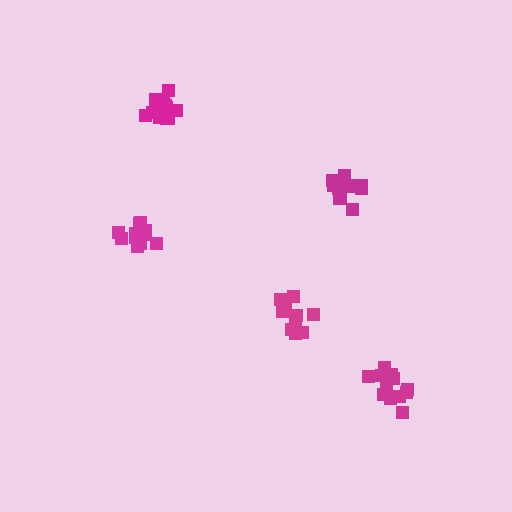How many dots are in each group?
Group 1: 13 dots, Group 2: 11 dots, Group 3: 11 dots, Group 4: 13 dots, Group 5: 13 dots (61 total).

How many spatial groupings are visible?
There are 5 spatial groupings.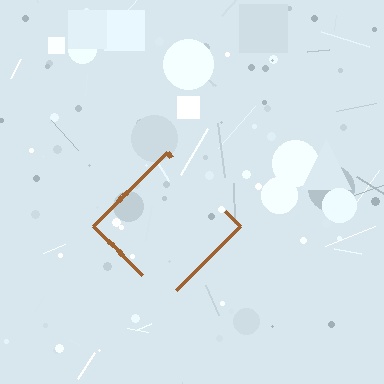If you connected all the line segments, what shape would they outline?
They would outline a diamond.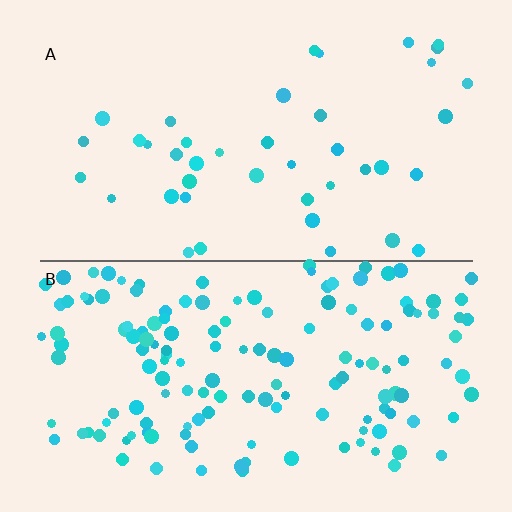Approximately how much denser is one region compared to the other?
Approximately 3.6× — region B over region A.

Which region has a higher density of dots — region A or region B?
B (the bottom).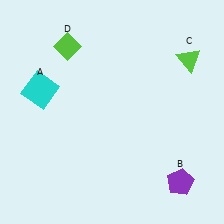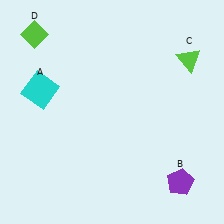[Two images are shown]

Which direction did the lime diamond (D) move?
The lime diamond (D) moved left.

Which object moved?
The lime diamond (D) moved left.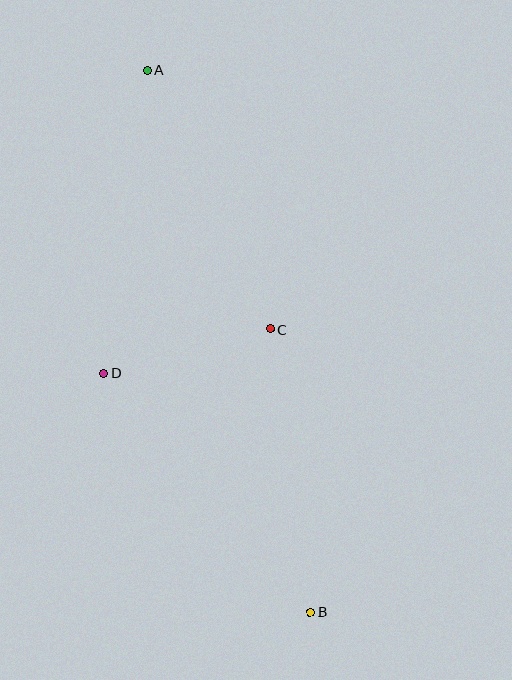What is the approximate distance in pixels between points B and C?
The distance between B and C is approximately 285 pixels.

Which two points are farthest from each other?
Points A and B are farthest from each other.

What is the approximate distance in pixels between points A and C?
The distance between A and C is approximately 287 pixels.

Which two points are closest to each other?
Points C and D are closest to each other.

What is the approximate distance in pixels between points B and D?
The distance between B and D is approximately 315 pixels.